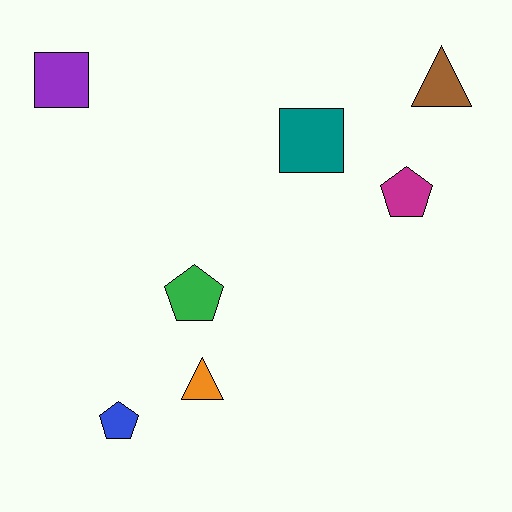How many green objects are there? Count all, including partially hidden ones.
There is 1 green object.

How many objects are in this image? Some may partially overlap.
There are 7 objects.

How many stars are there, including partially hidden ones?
There are no stars.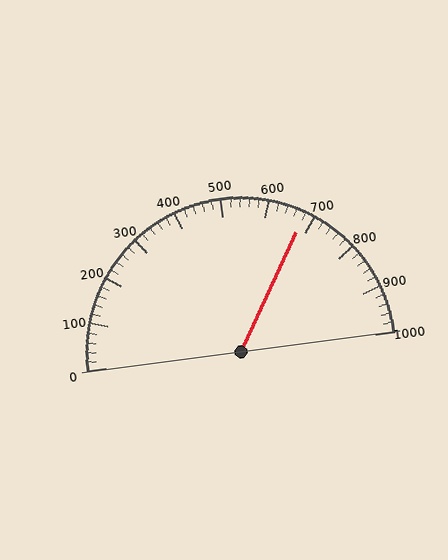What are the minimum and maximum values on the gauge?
The gauge ranges from 0 to 1000.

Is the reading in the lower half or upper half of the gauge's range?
The reading is in the upper half of the range (0 to 1000).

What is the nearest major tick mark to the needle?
The nearest major tick mark is 700.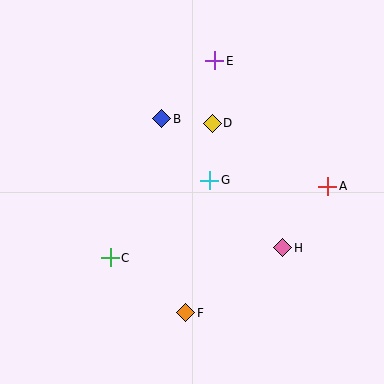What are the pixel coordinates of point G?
Point G is at (210, 180).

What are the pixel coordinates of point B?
Point B is at (162, 119).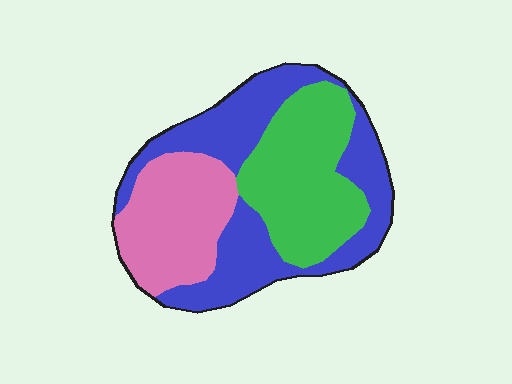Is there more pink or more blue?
Blue.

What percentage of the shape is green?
Green covers roughly 30% of the shape.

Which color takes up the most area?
Blue, at roughly 40%.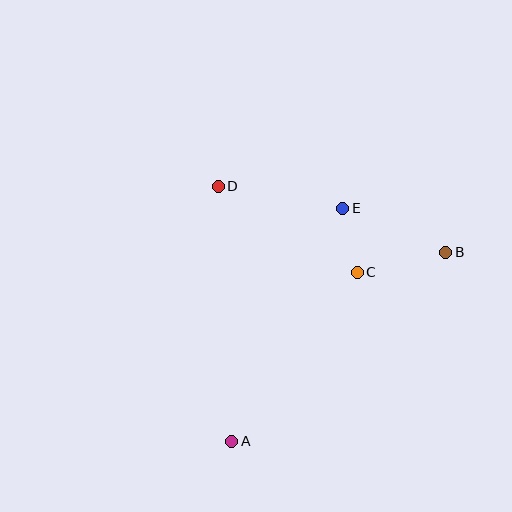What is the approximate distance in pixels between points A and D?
The distance between A and D is approximately 256 pixels.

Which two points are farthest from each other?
Points A and B are farthest from each other.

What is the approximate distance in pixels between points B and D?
The distance between B and D is approximately 237 pixels.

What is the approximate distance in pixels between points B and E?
The distance between B and E is approximately 112 pixels.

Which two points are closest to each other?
Points C and E are closest to each other.